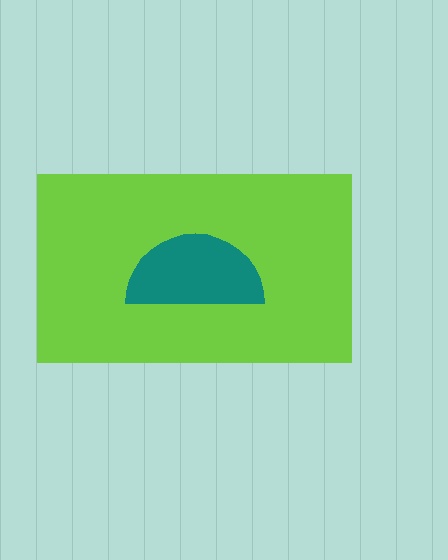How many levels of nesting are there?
2.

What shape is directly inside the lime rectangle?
The teal semicircle.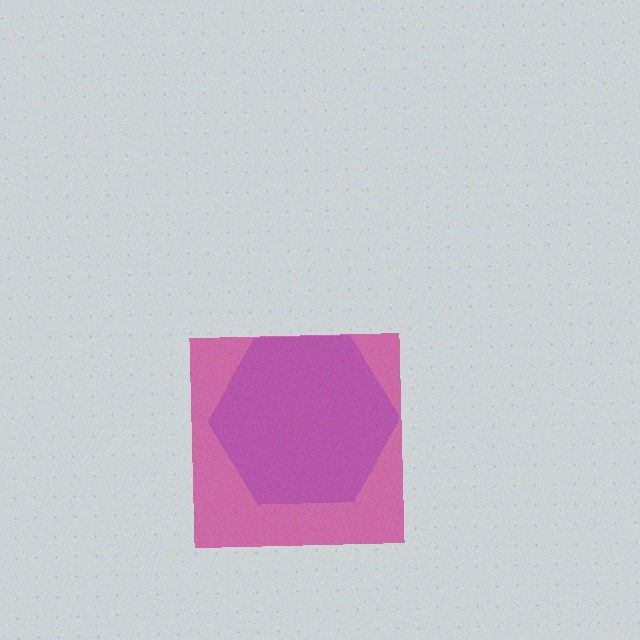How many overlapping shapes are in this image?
There are 2 overlapping shapes in the image.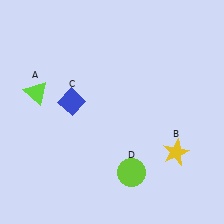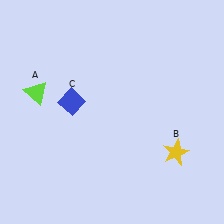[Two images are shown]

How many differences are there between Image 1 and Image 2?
There is 1 difference between the two images.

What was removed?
The lime circle (D) was removed in Image 2.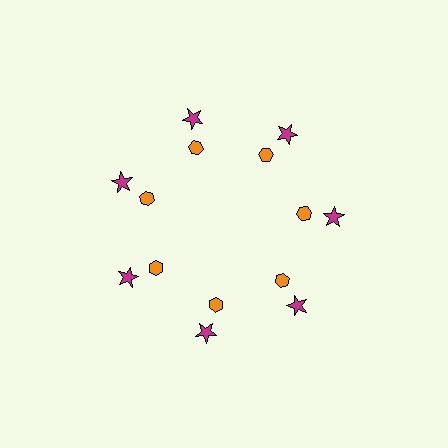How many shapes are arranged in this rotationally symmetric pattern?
There are 14 shapes, arranged in 7 groups of 2.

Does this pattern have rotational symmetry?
Yes, this pattern has 7-fold rotational symmetry. It looks the same after rotating 51 degrees around the center.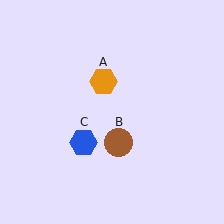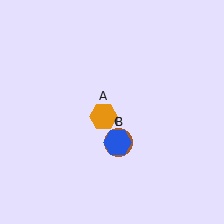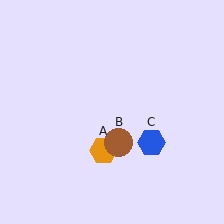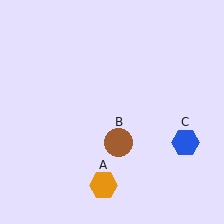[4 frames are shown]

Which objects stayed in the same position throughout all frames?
Brown circle (object B) remained stationary.